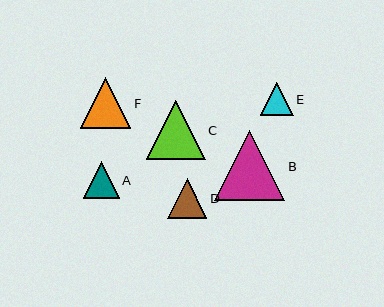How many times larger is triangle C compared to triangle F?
Triangle C is approximately 1.2 times the size of triangle F.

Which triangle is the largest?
Triangle B is the largest with a size of approximately 70 pixels.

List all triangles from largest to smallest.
From largest to smallest: B, C, F, D, A, E.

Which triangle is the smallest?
Triangle E is the smallest with a size of approximately 33 pixels.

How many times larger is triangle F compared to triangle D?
Triangle F is approximately 1.3 times the size of triangle D.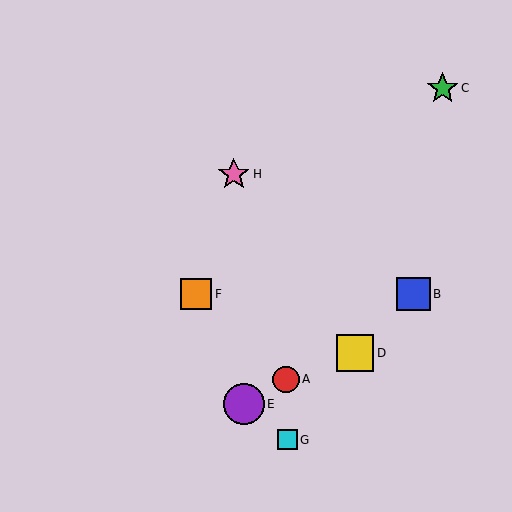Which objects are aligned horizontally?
Objects B, F are aligned horizontally.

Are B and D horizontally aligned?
No, B is at y≈294 and D is at y≈353.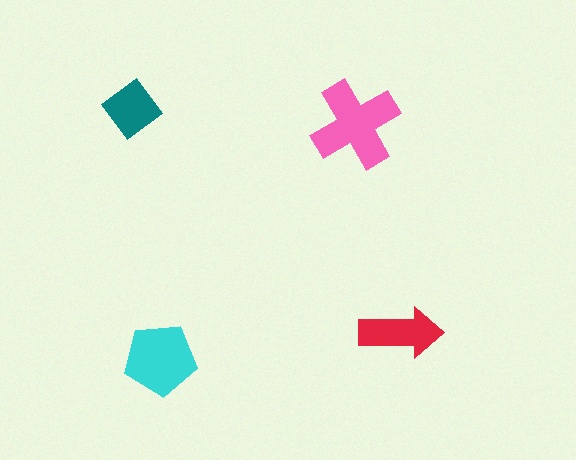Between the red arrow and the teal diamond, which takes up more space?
The red arrow.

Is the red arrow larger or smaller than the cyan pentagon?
Smaller.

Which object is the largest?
The pink cross.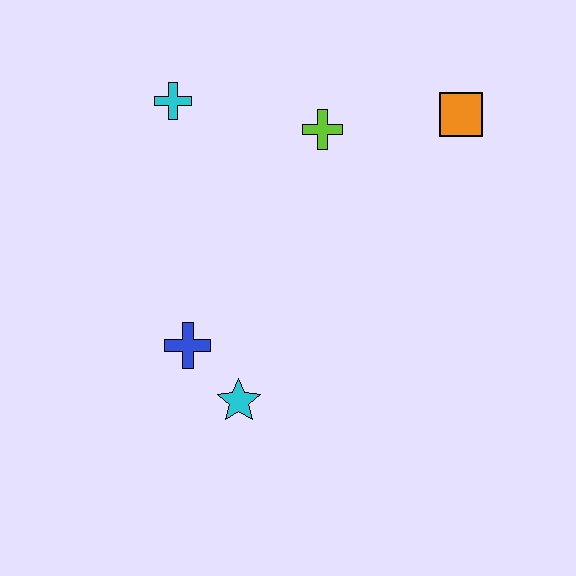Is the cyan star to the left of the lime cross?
Yes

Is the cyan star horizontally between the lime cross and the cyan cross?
Yes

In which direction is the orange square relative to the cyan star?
The orange square is above the cyan star.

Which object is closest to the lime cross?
The orange square is closest to the lime cross.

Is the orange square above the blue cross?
Yes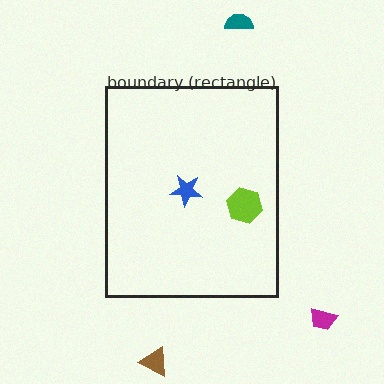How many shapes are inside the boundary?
2 inside, 3 outside.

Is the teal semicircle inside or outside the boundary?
Outside.